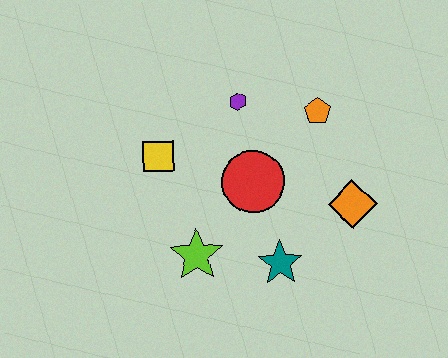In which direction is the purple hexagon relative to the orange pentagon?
The purple hexagon is to the left of the orange pentagon.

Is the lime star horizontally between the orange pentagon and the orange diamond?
No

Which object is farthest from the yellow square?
The orange diamond is farthest from the yellow square.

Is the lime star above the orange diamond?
No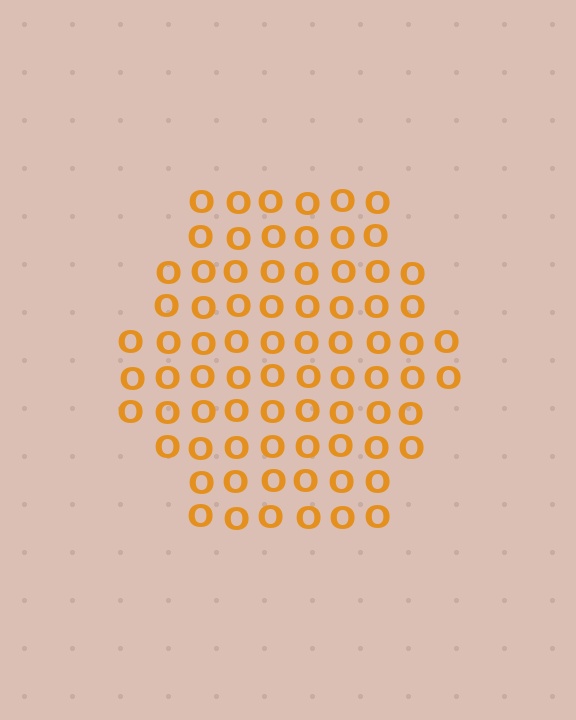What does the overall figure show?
The overall figure shows a hexagon.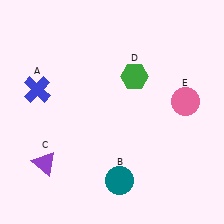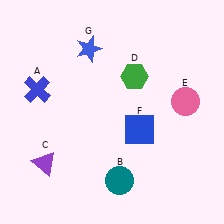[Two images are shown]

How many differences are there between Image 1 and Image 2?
There are 2 differences between the two images.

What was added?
A blue square (F), a blue star (G) were added in Image 2.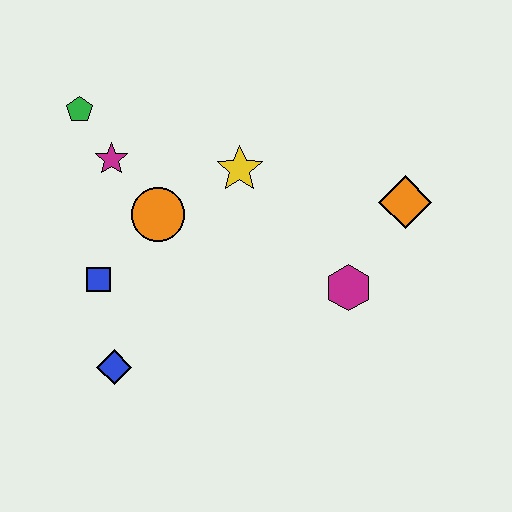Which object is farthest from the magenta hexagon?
The green pentagon is farthest from the magenta hexagon.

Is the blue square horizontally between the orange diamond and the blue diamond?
No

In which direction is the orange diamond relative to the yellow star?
The orange diamond is to the right of the yellow star.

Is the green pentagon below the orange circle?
No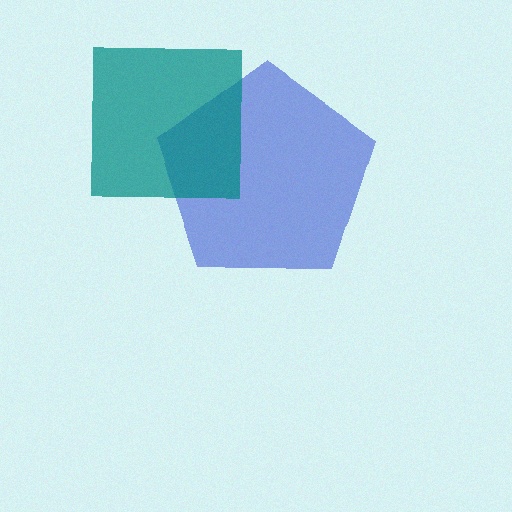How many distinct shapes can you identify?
There are 2 distinct shapes: a blue pentagon, a teal square.